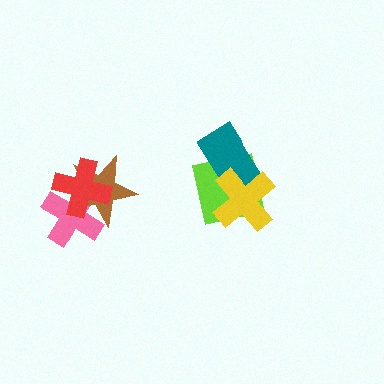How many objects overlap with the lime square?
2 objects overlap with the lime square.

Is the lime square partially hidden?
Yes, it is partially covered by another shape.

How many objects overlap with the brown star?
2 objects overlap with the brown star.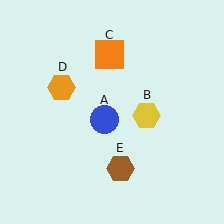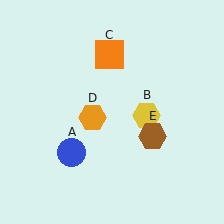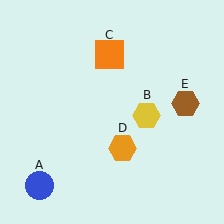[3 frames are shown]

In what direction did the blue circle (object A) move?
The blue circle (object A) moved down and to the left.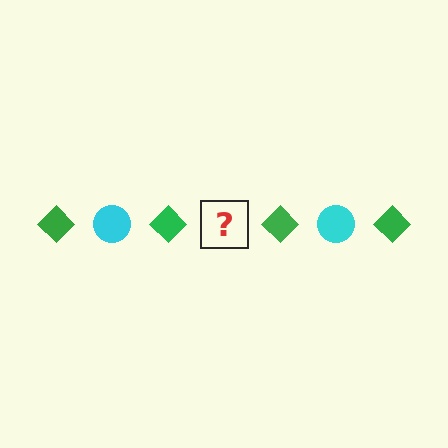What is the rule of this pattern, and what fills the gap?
The rule is that the pattern alternates between green diamond and cyan circle. The gap should be filled with a cyan circle.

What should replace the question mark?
The question mark should be replaced with a cyan circle.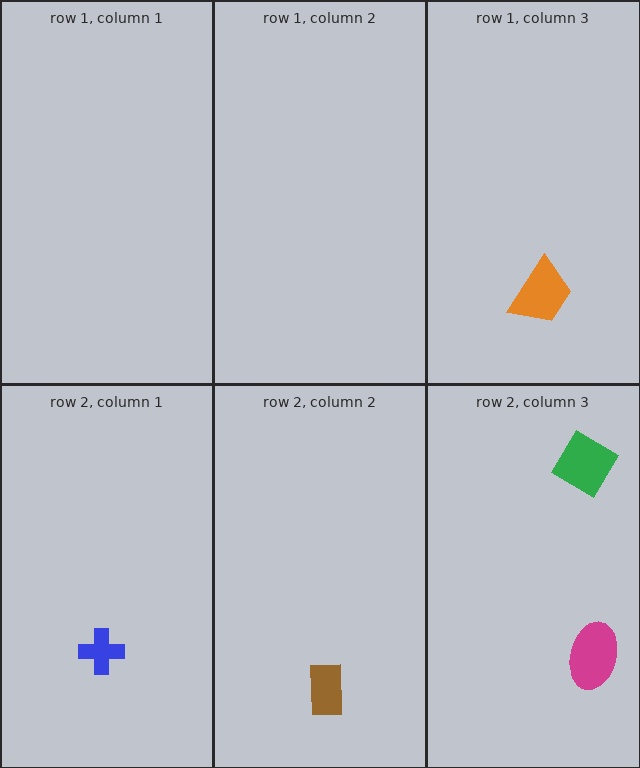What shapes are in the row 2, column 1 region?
The blue cross.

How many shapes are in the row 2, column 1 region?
1.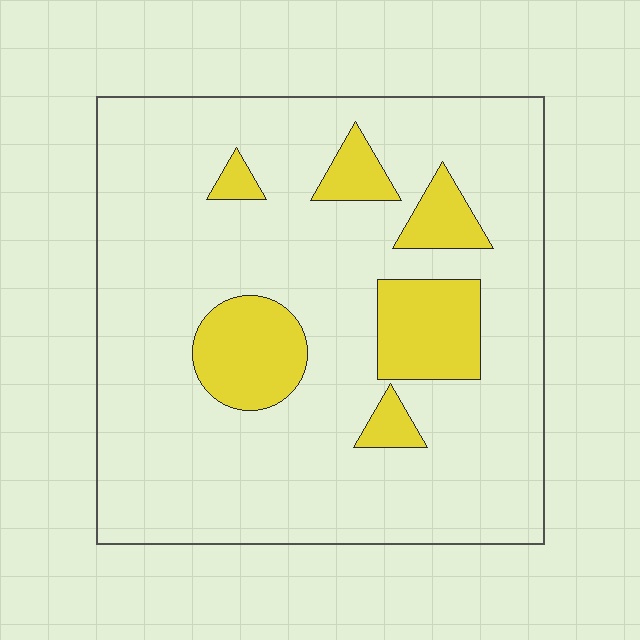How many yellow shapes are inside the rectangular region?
6.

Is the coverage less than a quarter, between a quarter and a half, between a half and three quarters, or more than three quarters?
Less than a quarter.